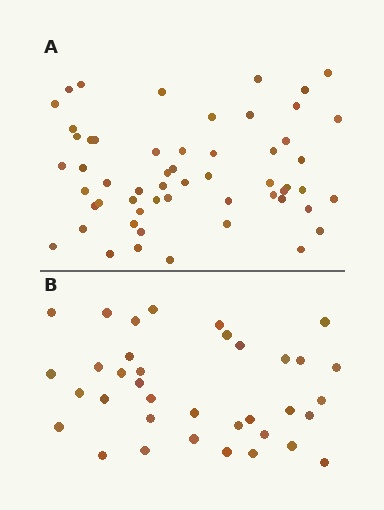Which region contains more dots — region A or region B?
Region A (the top region) has more dots.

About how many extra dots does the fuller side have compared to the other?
Region A has approximately 20 more dots than region B.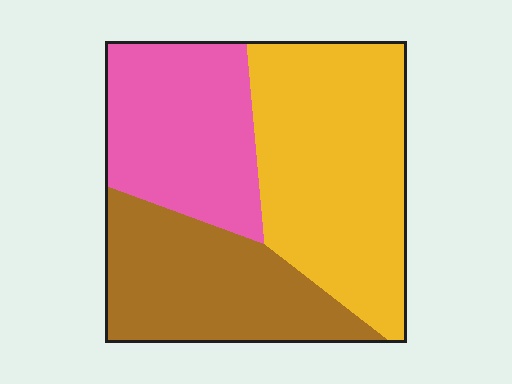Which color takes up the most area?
Yellow, at roughly 40%.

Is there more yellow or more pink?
Yellow.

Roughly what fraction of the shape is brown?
Brown covers 29% of the shape.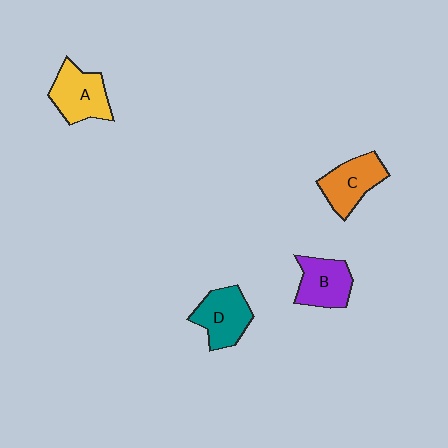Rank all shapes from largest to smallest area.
From largest to smallest: A (yellow), D (teal), C (orange), B (purple).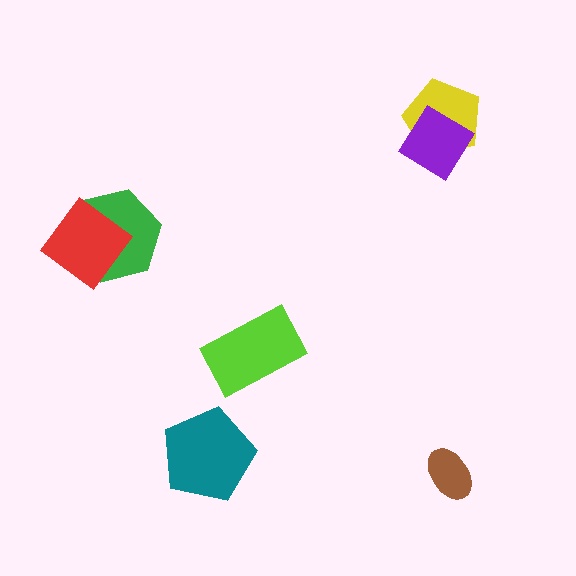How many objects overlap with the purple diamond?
1 object overlaps with the purple diamond.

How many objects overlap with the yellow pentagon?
1 object overlaps with the yellow pentagon.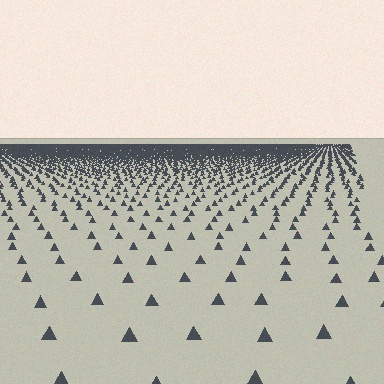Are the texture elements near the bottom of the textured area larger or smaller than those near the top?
Larger. Near the bottom, elements are closer to the viewer and appear at a bigger on-screen size.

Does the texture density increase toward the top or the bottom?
Density increases toward the top.